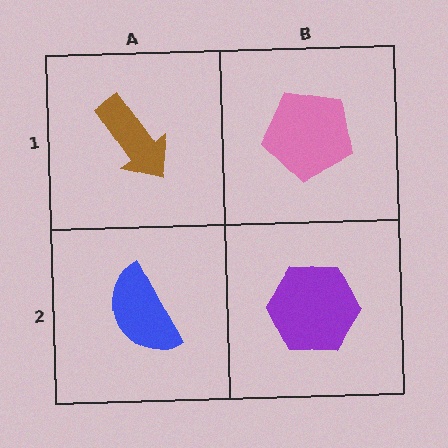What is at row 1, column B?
A pink pentagon.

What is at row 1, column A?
A brown arrow.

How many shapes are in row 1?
2 shapes.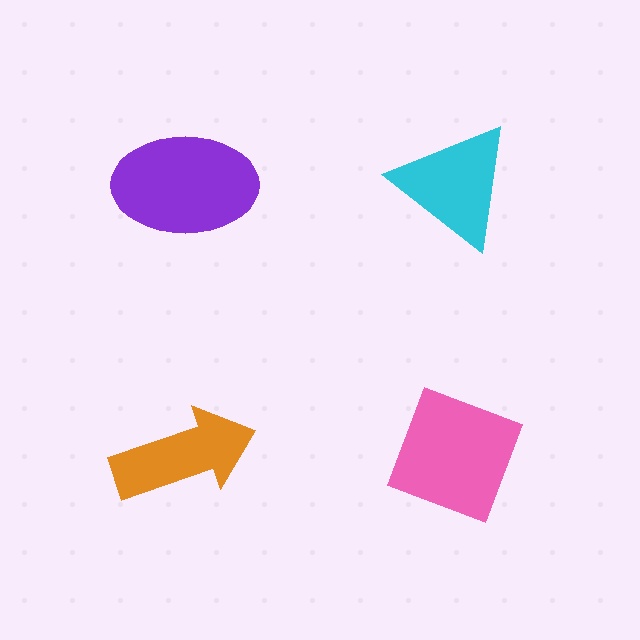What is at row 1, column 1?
A purple ellipse.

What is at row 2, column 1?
An orange arrow.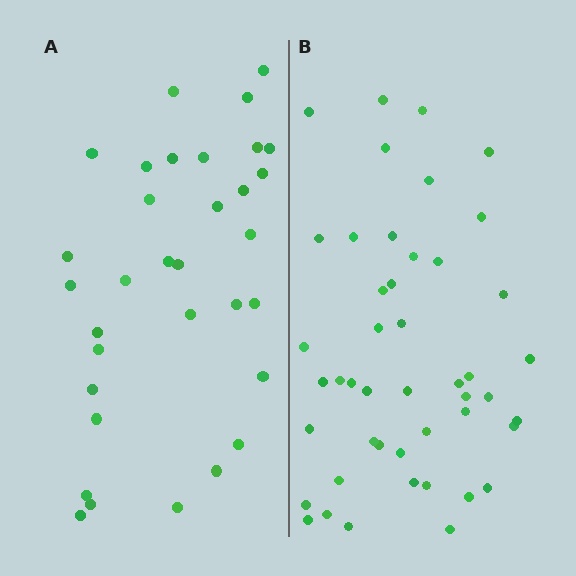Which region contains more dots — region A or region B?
Region B (the right region) has more dots.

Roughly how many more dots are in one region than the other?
Region B has approximately 15 more dots than region A.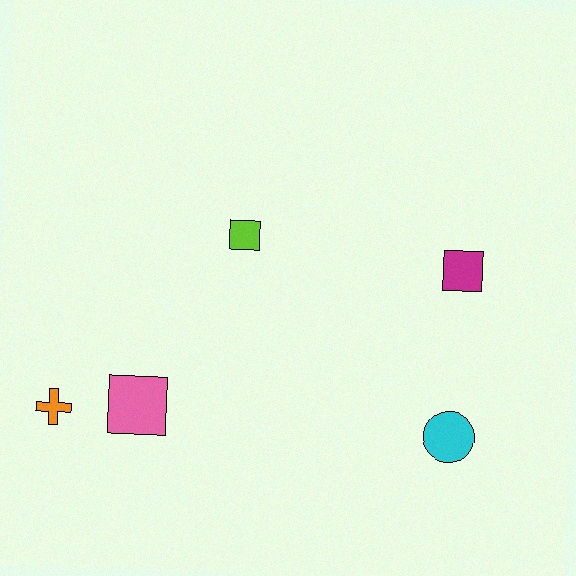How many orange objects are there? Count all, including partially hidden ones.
There is 1 orange object.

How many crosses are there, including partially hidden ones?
There is 1 cross.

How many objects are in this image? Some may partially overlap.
There are 5 objects.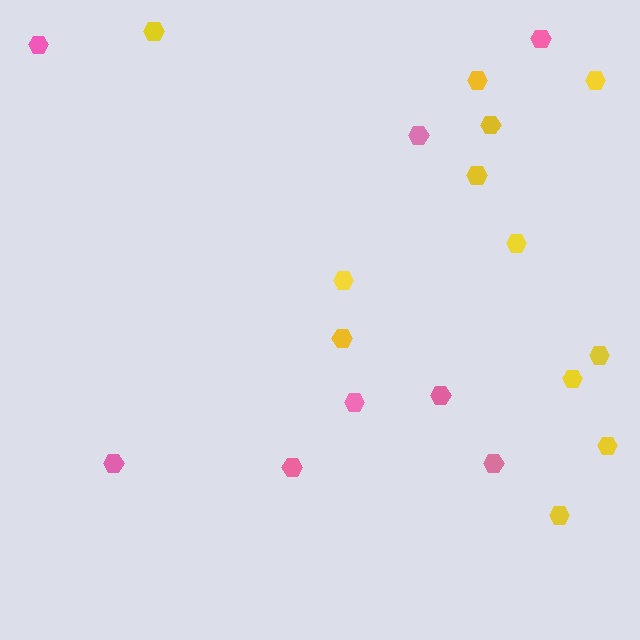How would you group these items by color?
There are 2 groups: one group of pink hexagons (8) and one group of yellow hexagons (12).